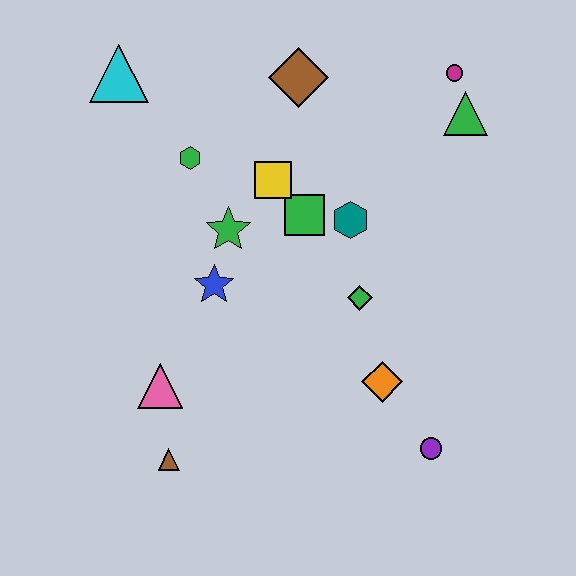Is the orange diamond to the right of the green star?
Yes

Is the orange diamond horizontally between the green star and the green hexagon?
No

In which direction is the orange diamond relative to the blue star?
The orange diamond is to the right of the blue star.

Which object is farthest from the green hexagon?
The purple circle is farthest from the green hexagon.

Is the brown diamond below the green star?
No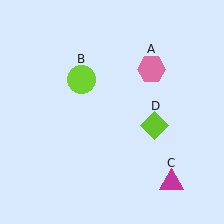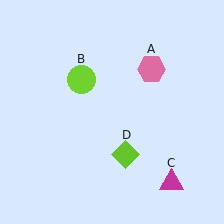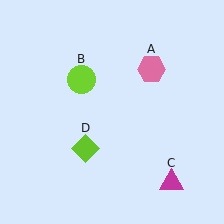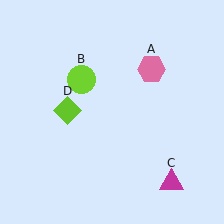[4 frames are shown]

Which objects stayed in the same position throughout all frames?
Pink hexagon (object A) and lime circle (object B) and magenta triangle (object C) remained stationary.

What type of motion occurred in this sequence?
The lime diamond (object D) rotated clockwise around the center of the scene.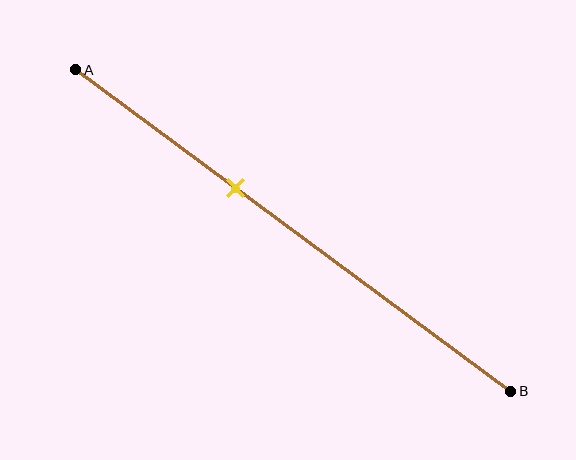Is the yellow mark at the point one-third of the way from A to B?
No, the mark is at about 35% from A, not at the 33% one-third point.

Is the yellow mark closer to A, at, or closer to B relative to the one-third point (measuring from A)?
The yellow mark is closer to point B than the one-third point of segment AB.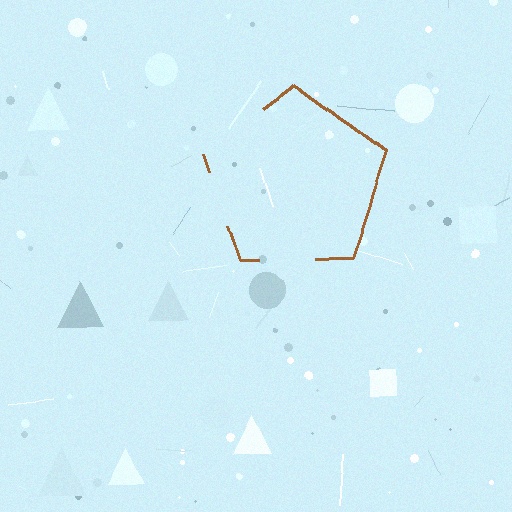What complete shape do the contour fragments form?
The contour fragments form a pentagon.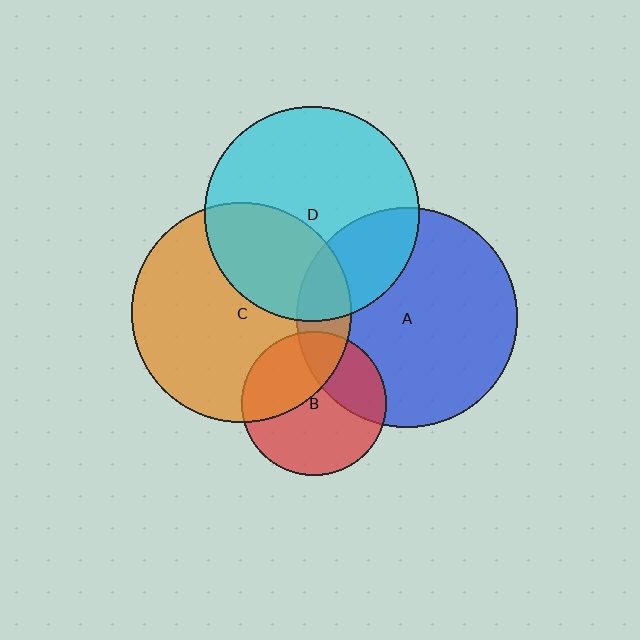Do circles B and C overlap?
Yes.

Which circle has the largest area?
Circle A (blue).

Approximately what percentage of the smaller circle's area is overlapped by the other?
Approximately 40%.